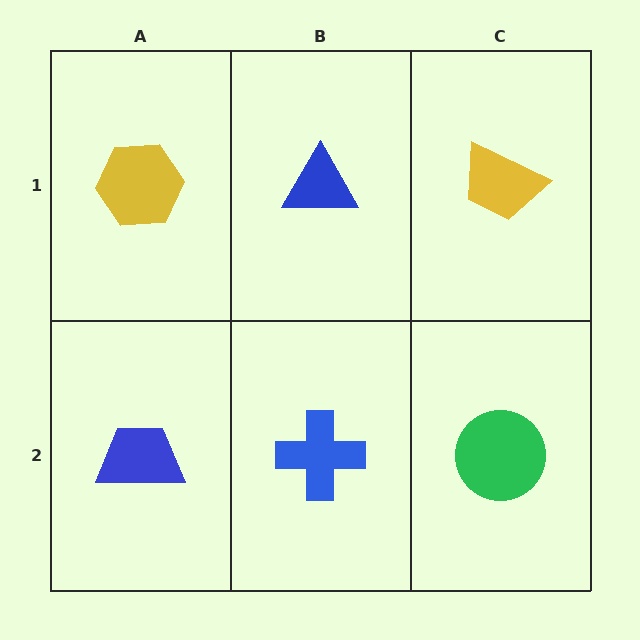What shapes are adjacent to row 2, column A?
A yellow hexagon (row 1, column A), a blue cross (row 2, column B).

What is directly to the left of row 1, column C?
A blue triangle.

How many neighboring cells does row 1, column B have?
3.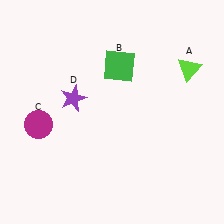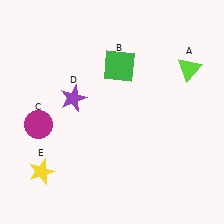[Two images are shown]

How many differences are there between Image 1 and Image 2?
There is 1 difference between the two images.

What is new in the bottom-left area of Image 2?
A yellow star (E) was added in the bottom-left area of Image 2.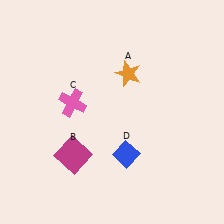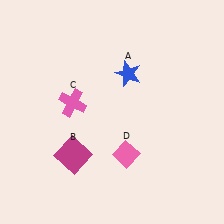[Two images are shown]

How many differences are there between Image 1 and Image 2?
There are 2 differences between the two images.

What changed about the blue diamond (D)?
In Image 1, D is blue. In Image 2, it changed to pink.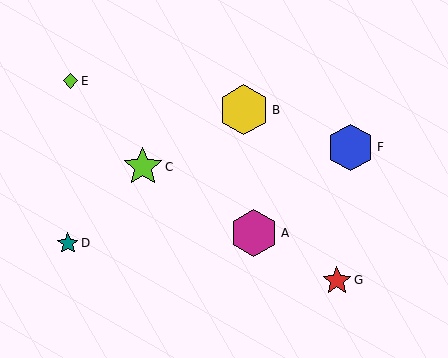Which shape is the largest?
The yellow hexagon (labeled B) is the largest.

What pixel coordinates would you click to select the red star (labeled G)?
Click at (337, 280) to select the red star G.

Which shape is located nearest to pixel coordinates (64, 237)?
The teal star (labeled D) at (68, 243) is nearest to that location.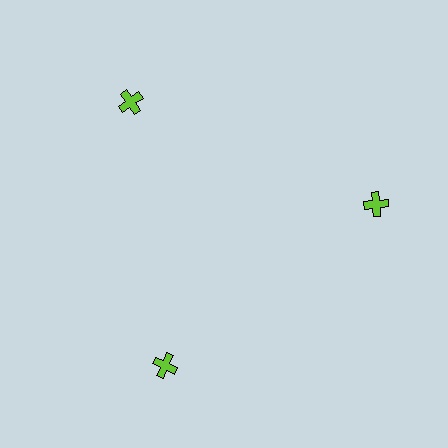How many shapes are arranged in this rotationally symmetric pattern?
There are 3 shapes, arranged in 3 groups of 1.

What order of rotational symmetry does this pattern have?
This pattern has 3-fold rotational symmetry.